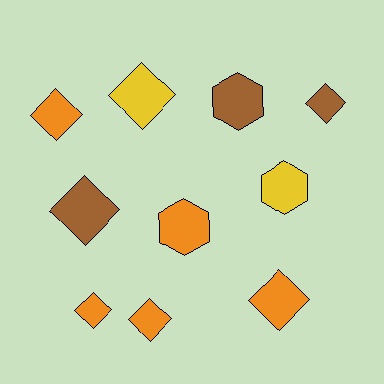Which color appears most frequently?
Orange, with 5 objects.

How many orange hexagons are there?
There is 1 orange hexagon.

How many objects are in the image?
There are 10 objects.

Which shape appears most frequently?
Diamond, with 7 objects.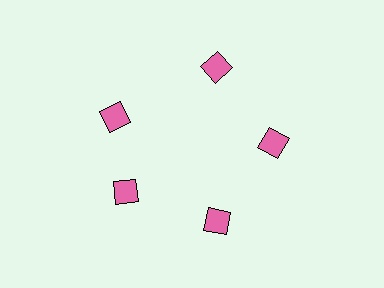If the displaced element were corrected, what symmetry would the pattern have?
It would have 5-fold rotational symmetry — the pattern would map onto itself every 72 degrees.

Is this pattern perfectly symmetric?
No. The 5 pink squares are arranged in a ring, but one element near the 10 o'clock position is rotated out of alignment along the ring, breaking the 5-fold rotational symmetry.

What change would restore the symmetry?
The symmetry would be restored by rotating it back into even spacing with its neighbors so that all 5 squares sit at equal angles and equal distance from the center.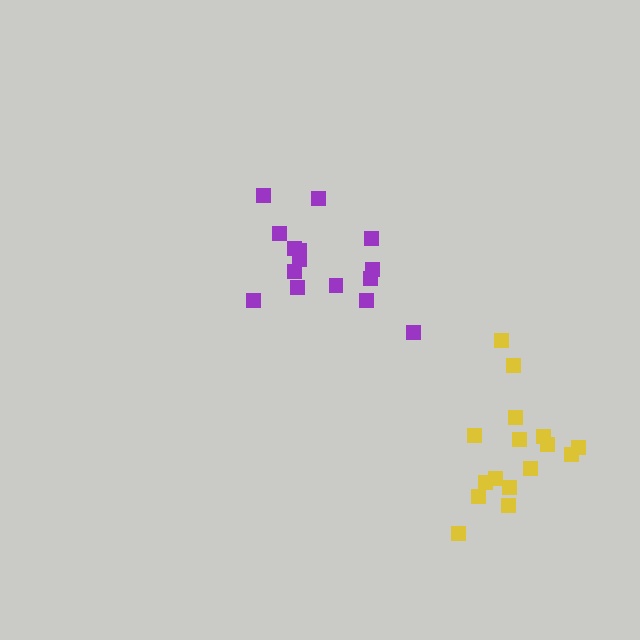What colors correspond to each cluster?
The clusters are colored: purple, yellow.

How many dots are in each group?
Group 1: 15 dots, Group 2: 16 dots (31 total).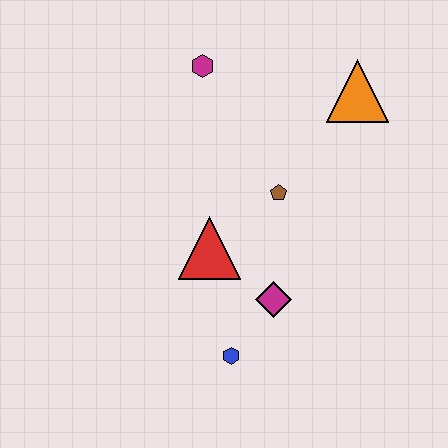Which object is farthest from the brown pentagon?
The blue hexagon is farthest from the brown pentagon.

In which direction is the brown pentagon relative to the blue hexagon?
The brown pentagon is above the blue hexagon.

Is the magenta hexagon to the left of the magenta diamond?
Yes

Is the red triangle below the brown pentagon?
Yes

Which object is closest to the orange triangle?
The brown pentagon is closest to the orange triangle.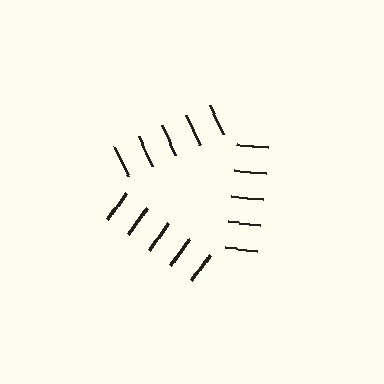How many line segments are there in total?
15 — 5 along each of the 3 edges.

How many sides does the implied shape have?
3 sides — the line-ends trace a triangle.